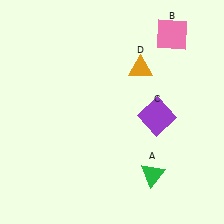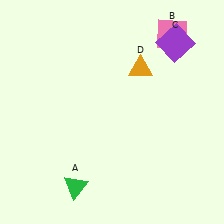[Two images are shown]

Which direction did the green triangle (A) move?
The green triangle (A) moved left.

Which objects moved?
The objects that moved are: the green triangle (A), the purple square (C).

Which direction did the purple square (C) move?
The purple square (C) moved up.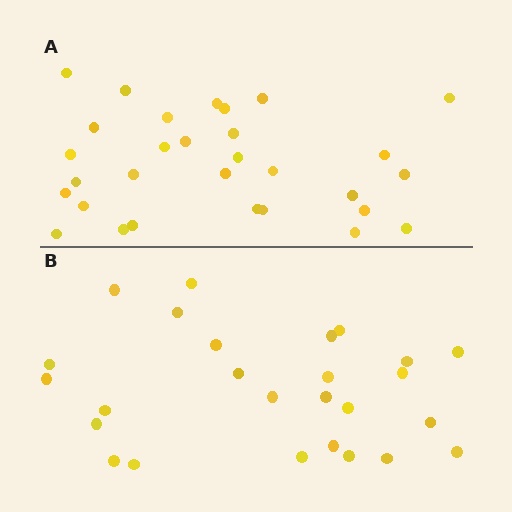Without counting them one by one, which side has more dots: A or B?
Region A (the top region) has more dots.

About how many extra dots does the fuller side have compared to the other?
Region A has about 4 more dots than region B.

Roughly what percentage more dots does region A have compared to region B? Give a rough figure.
About 15% more.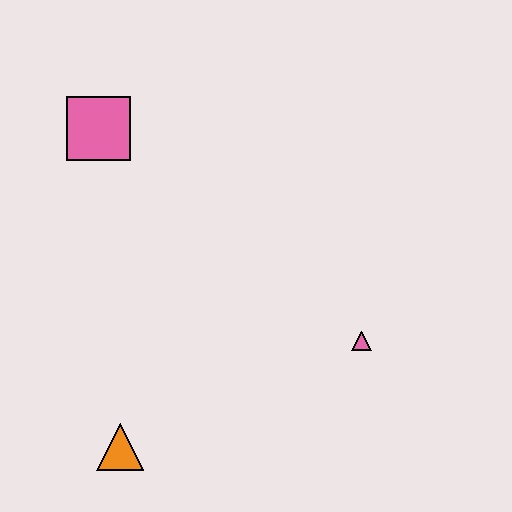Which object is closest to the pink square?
The orange triangle is closest to the pink square.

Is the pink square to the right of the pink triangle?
No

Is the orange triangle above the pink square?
No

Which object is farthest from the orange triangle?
The pink square is farthest from the orange triangle.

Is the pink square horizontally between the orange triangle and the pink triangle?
No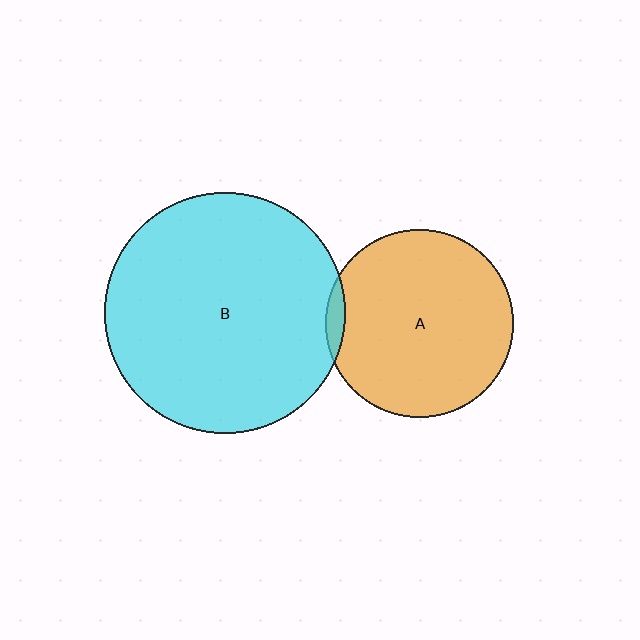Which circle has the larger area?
Circle B (cyan).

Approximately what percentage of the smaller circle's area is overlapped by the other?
Approximately 5%.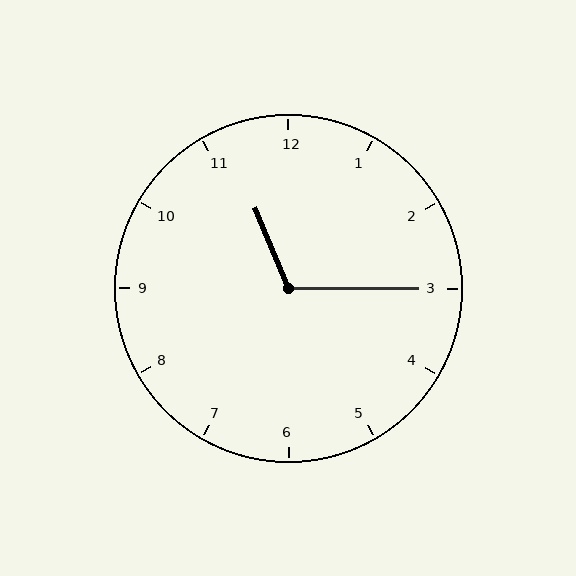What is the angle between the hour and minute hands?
Approximately 112 degrees.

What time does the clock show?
11:15.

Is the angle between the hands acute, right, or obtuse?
It is obtuse.